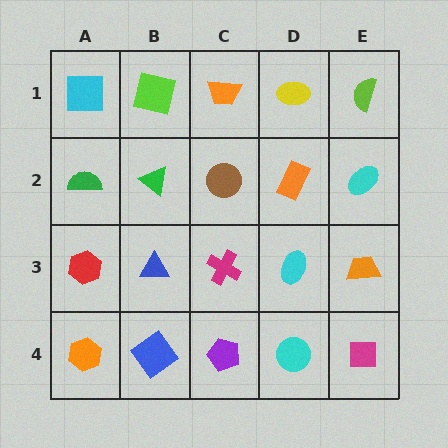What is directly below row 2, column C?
A magenta cross.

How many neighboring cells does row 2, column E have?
3.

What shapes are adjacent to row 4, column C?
A magenta cross (row 3, column C), a blue diamond (row 4, column B), a cyan circle (row 4, column D).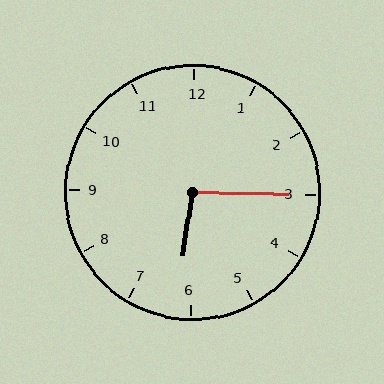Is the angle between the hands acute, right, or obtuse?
It is obtuse.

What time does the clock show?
6:15.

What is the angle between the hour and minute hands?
Approximately 98 degrees.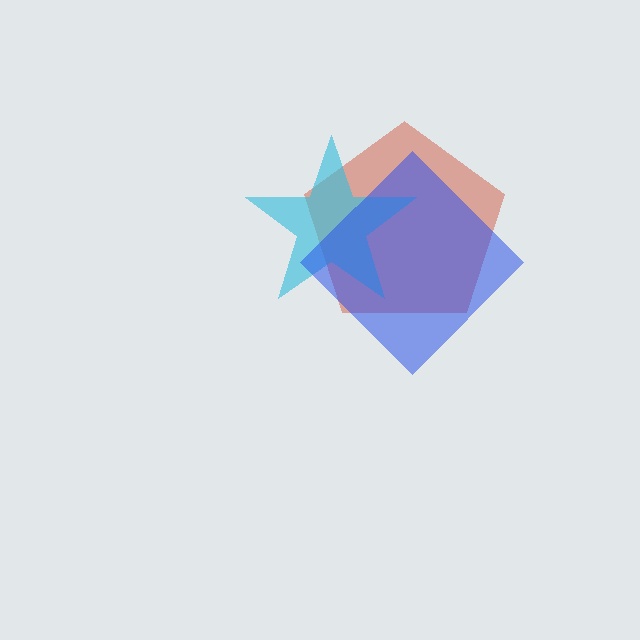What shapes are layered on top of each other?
The layered shapes are: a red pentagon, a cyan star, a blue diamond.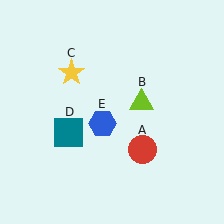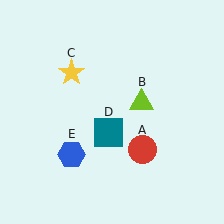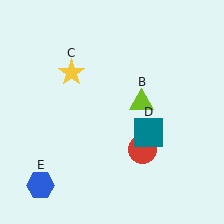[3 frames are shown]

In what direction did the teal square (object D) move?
The teal square (object D) moved right.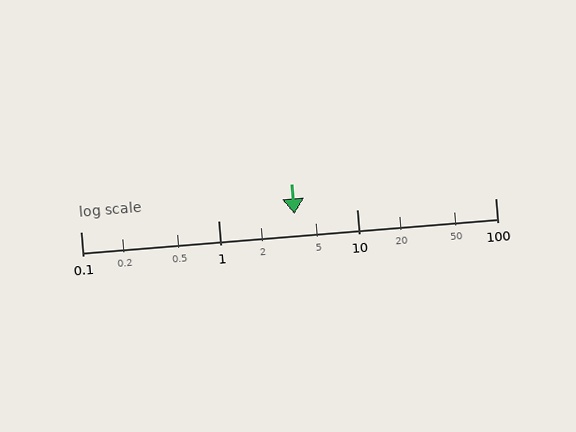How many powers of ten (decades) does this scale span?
The scale spans 3 decades, from 0.1 to 100.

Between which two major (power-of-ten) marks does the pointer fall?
The pointer is between 1 and 10.